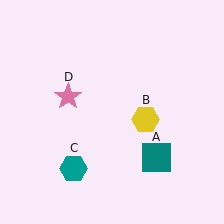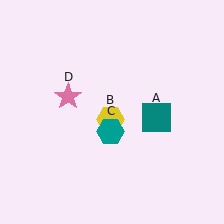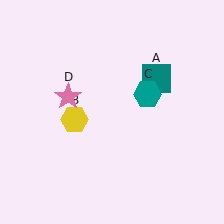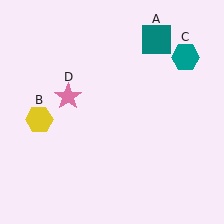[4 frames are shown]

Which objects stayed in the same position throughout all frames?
Pink star (object D) remained stationary.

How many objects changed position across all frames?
3 objects changed position: teal square (object A), yellow hexagon (object B), teal hexagon (object C).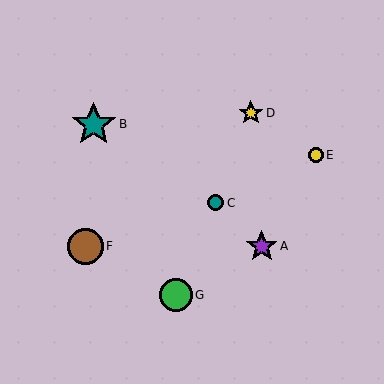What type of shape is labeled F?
Shape F is a brown circle.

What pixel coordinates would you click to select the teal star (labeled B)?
Click at (94, 124) to select the teal star B.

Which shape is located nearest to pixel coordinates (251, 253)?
The purple star (labeled A) at (262, 246) is nearest to that location.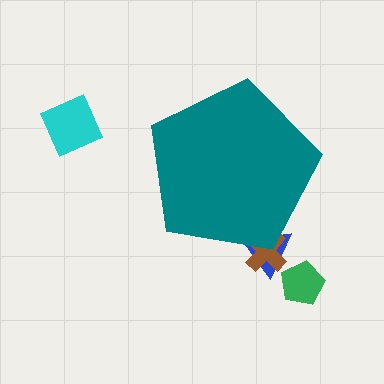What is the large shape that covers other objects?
A teal pentagon.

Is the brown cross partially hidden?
Yes, the brown cross is partially hidden behind the teal pentagon.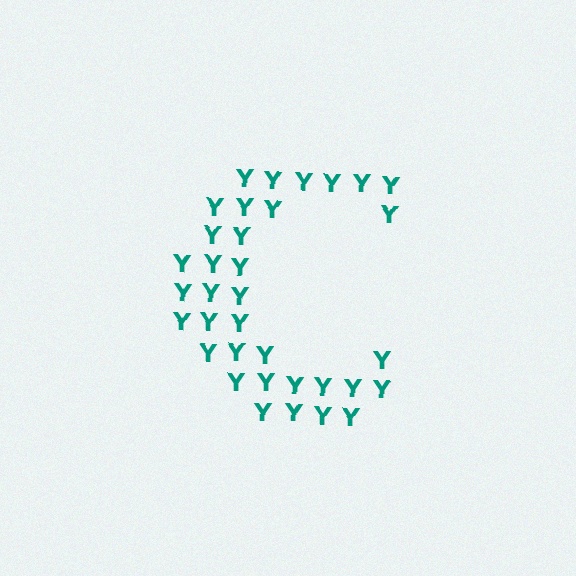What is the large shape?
The large shape is the letter C.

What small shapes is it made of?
It is made of small letter Y's.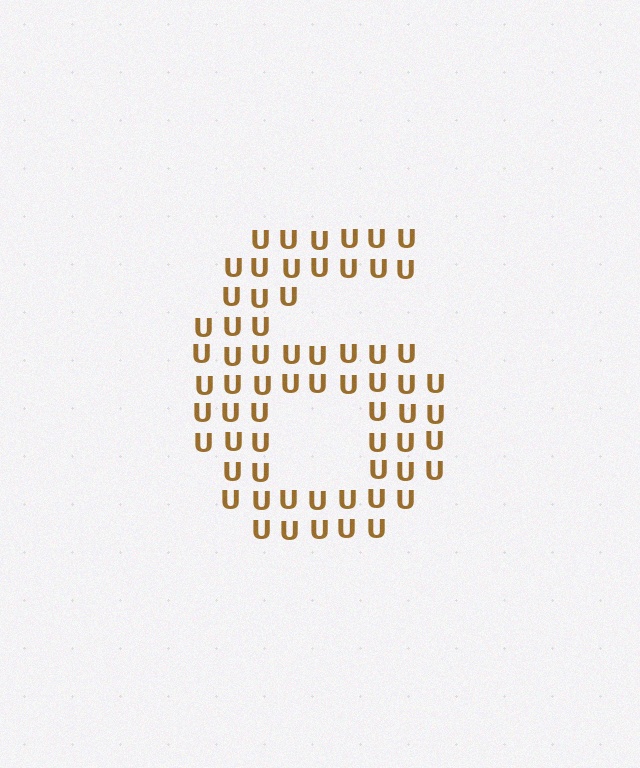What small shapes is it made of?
It is made of small letter U's.